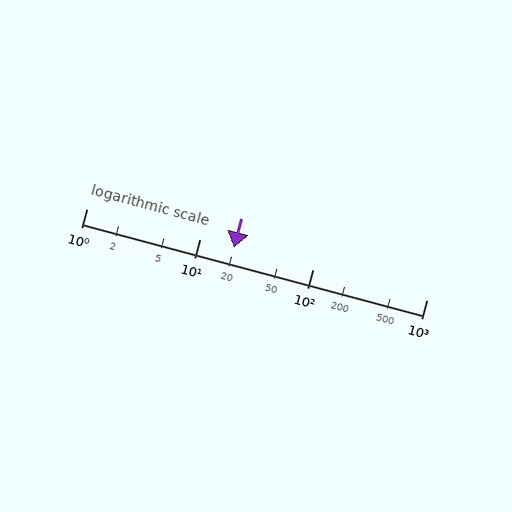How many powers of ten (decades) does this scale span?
The scale spans 3 decades, from 1 to 1000.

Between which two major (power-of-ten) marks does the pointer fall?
The pointer is between 10 and 100.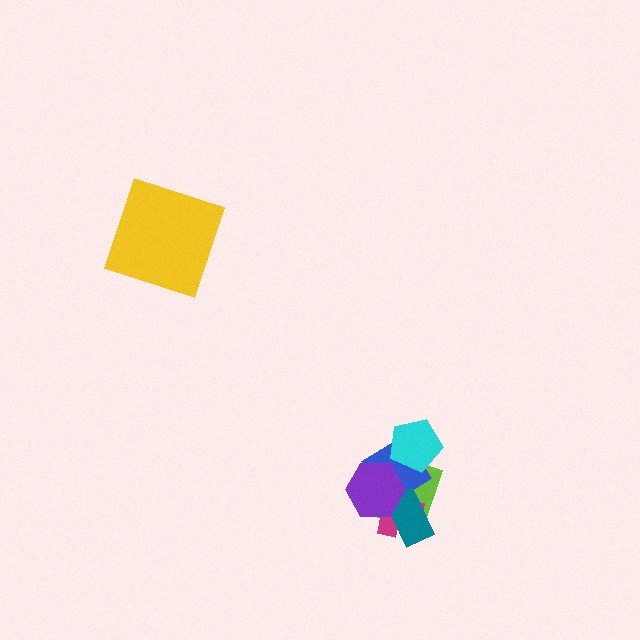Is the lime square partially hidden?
Yes, it is partially covered by another shape.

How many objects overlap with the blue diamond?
5 objects overlap with the blue diamond.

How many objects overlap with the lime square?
5 objects overlap with the lime square.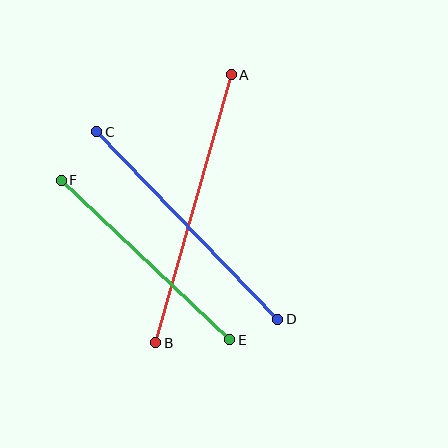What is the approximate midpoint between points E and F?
The midpoint is at approximately (145, 260) pixels.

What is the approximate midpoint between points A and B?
The midpoint is at approximately (194, 209) pixels.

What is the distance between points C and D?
The distance is approximately 261 pixels.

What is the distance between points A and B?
The distance is approximately 278 pixels.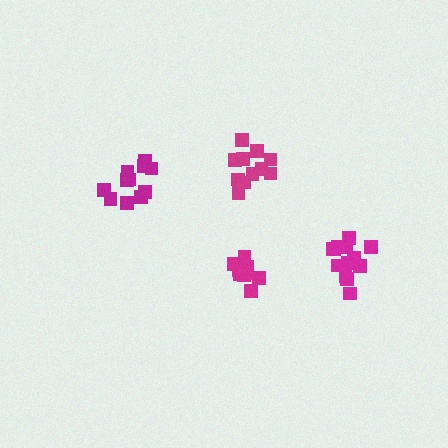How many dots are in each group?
Group 1: 11 dots, Group 2: 10 dots, Group 3: 13 dots, Group 4: 11 dots (45 total).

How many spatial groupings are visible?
There are 4 spatial groupings.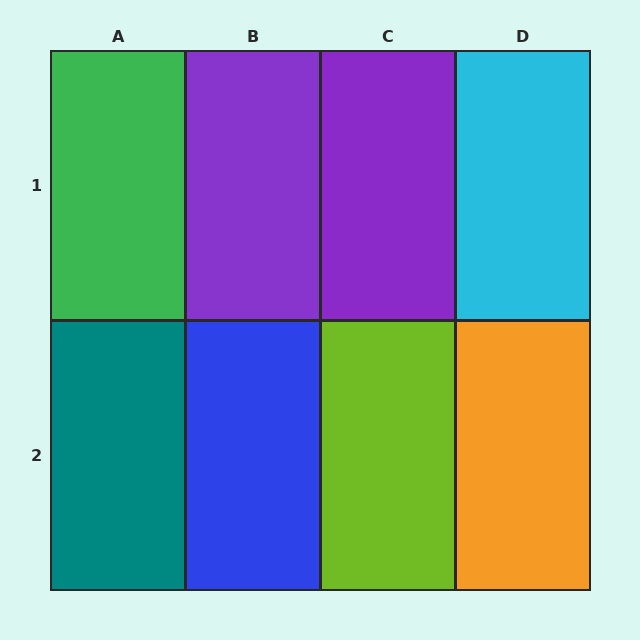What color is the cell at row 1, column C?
Purple.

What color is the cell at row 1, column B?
Purple.